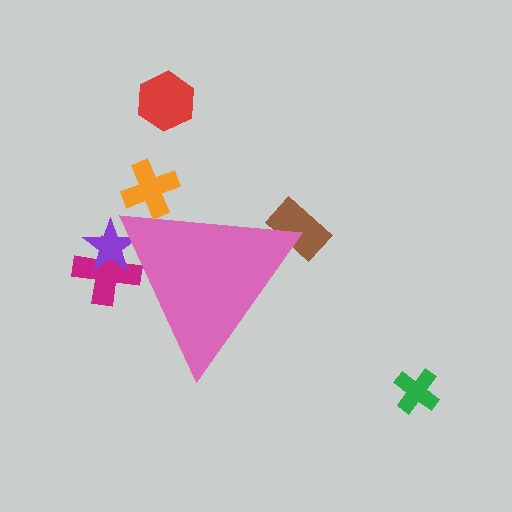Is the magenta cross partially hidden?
Yes, the magenta cross is partially hidden behind the pink triangle.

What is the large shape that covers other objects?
A pink triangle.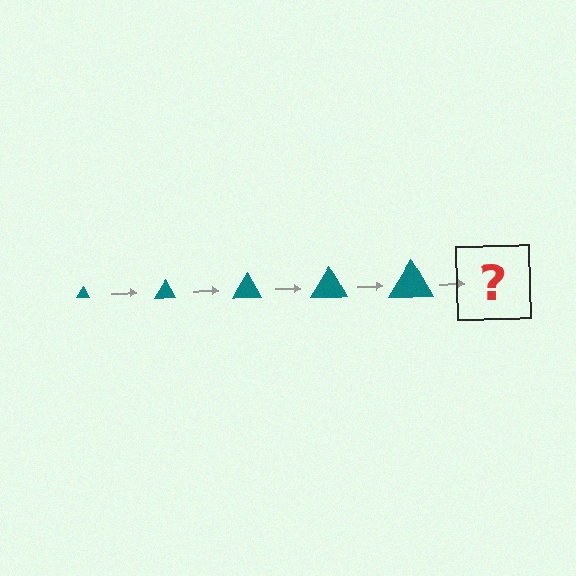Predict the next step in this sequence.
The next step is a teal triangle, larger than the previous one.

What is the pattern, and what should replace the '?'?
The pattern is that the triangle gets progressively larger each step. The '?' should be a teal triangle, larger than the previous one.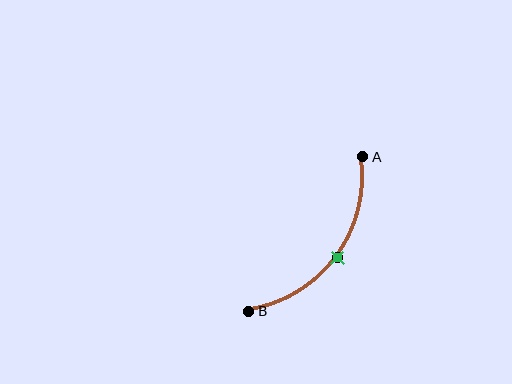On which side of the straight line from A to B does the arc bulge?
The arc bulges below and to the right of the straight line connecting A and B.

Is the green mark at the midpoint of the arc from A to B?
Yes. The green mark lies on the arc at equal arc-length from both A and B — it is the arc midpoint.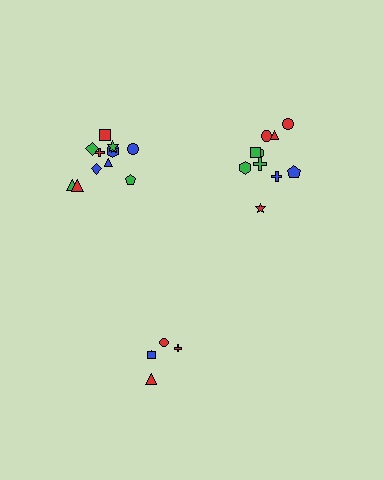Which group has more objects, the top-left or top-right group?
The top-left group.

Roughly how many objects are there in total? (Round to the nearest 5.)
Roughly 25 objects in total.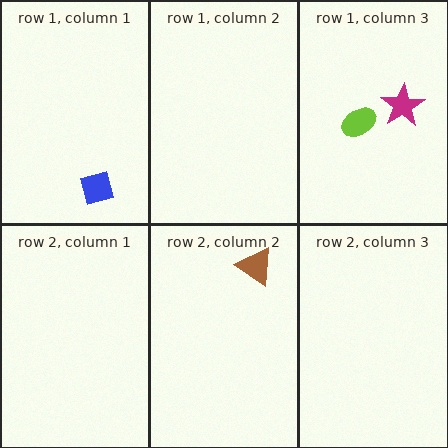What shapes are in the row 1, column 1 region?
The blue square.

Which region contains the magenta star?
The row 1, column 3 region.